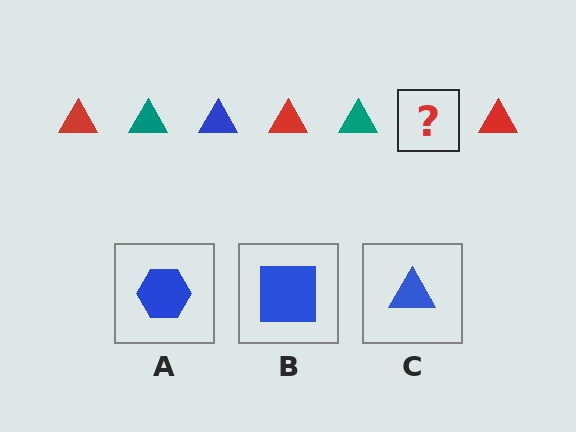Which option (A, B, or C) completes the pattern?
C.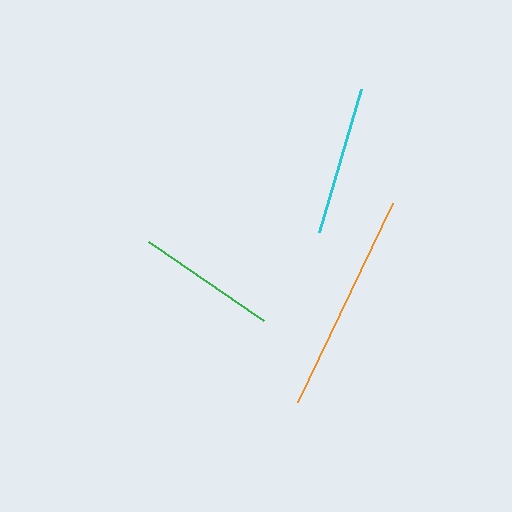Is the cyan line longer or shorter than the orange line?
The orange line is longer than the cyan line.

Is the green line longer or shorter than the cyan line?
The cyan line is longer than the green line.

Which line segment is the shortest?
The green line is the shortest at approximately 139 pixels.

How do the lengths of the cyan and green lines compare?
The cyan and green lines are approximately the same length.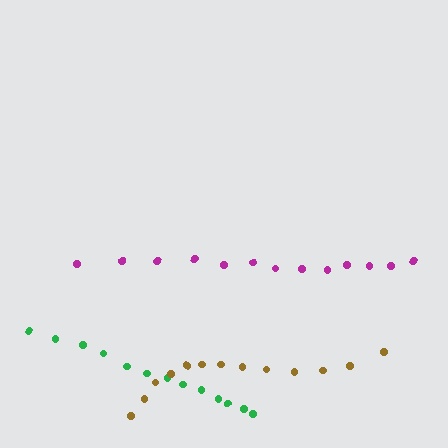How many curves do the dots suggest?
There are 3 distinct paths.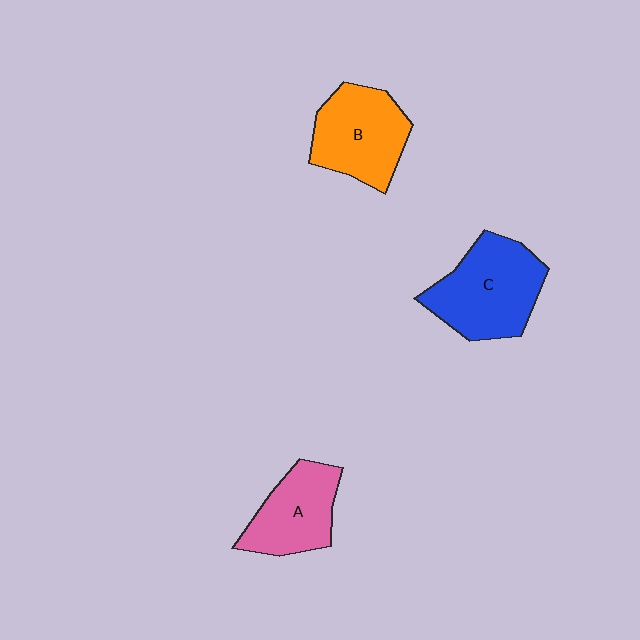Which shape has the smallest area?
Shape A (pink).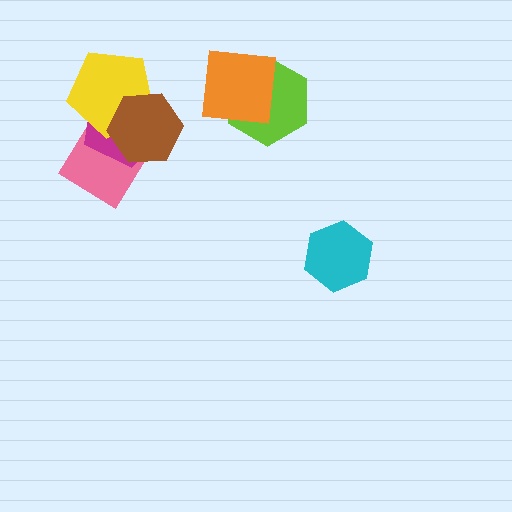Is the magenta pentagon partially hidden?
Yes, it is partially covered by another shape.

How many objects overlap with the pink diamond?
3 objects overlap with the pink diamond.